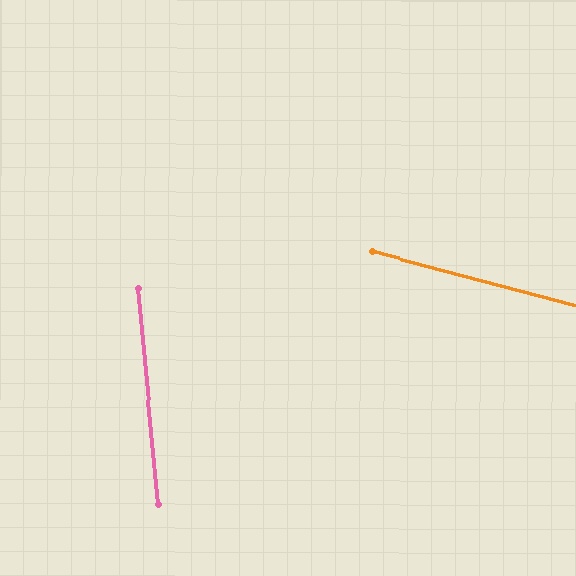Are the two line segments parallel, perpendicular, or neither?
Neither parallel nor perpendicular — they differ by about 70°.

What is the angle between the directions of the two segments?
Approximately 70 degrees.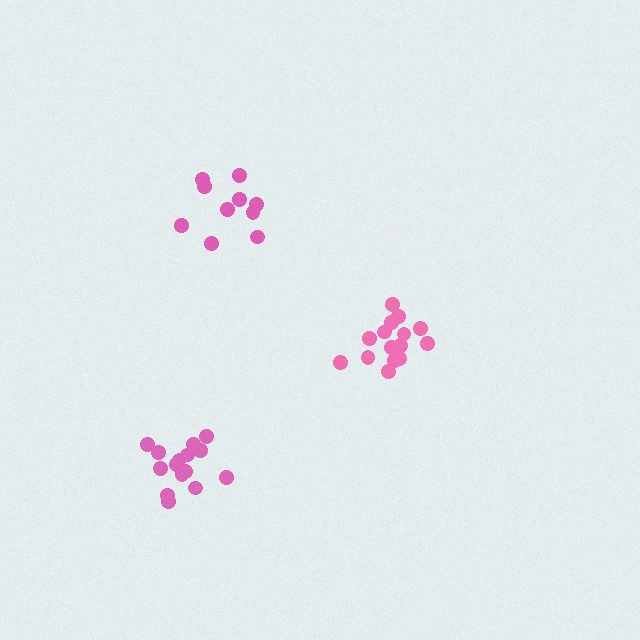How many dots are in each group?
Group 1: 15 dots, Group 2: 15 dots, Group 3: 10 dots (40 total).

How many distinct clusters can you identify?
There are 3 distinct clusters.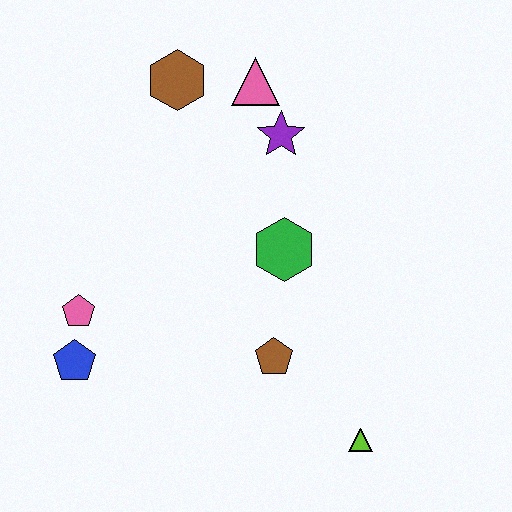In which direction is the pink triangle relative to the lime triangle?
The pink triangle is above the lime triangle.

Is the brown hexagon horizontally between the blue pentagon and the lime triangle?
Yes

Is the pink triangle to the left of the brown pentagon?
Yes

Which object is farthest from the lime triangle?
The brown hexagon is farthest from the lime triangle.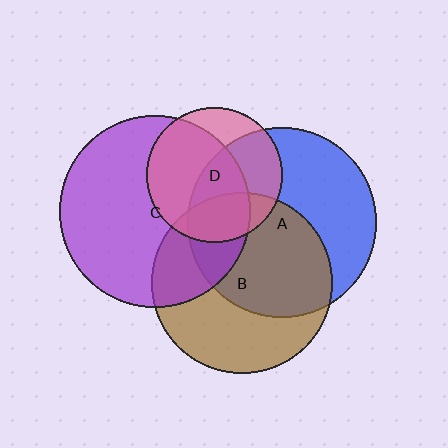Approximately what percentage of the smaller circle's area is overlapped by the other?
Approximately 55%.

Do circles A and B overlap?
Yes.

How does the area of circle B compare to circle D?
Approximately 1.8 times.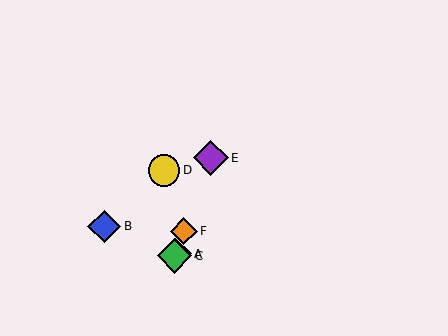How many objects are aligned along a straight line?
4 objects (A, C, E, F) are aligned along a straight line.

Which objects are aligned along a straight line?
Objects A, C, E, F are aligned along a straight line.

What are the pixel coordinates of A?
Object A is at (176, 254).